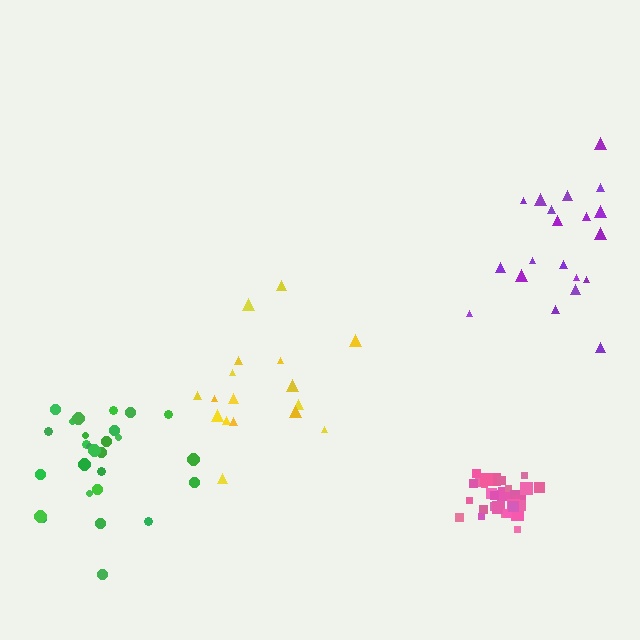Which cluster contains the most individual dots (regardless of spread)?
Pink (31).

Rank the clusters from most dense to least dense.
pink, green, yellow, purple.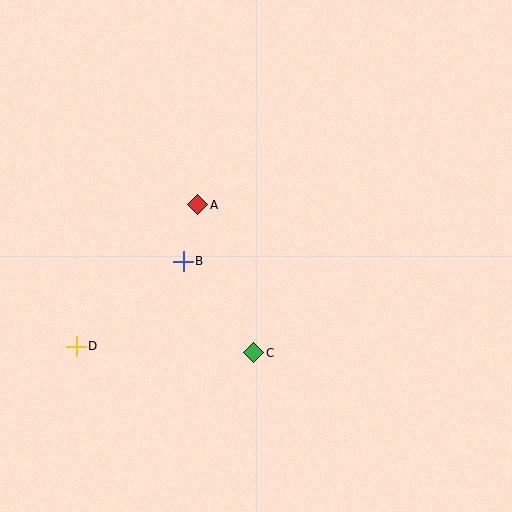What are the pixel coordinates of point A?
Point A is at (198, 205).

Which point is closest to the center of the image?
Point B at (183, 261) is closest to the center.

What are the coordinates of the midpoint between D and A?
The midpoint between D and A is at (137, 276).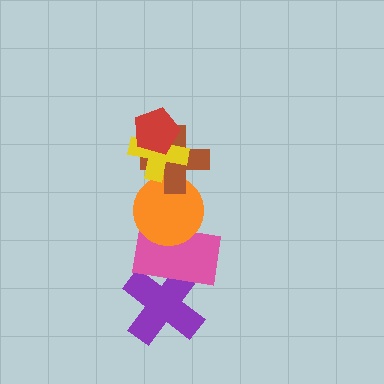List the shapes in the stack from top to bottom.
From top to bottom: the red pentagon, the yellow cross, the brown cross, the orange circle, the pink rectangle, the purple cross.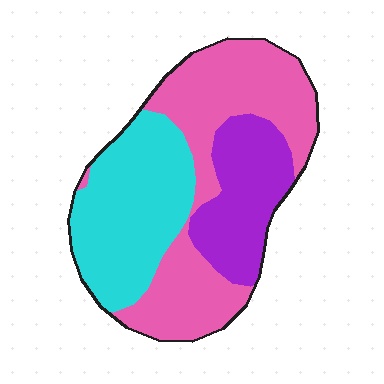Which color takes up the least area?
Purple, at roughly 20%.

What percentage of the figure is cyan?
Cyan takes up about one third (1/3) of the figure.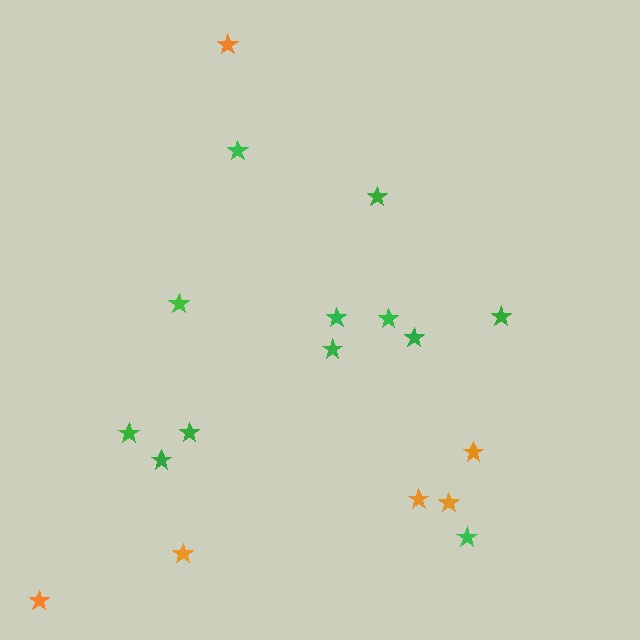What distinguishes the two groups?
There are 2 groups: one group of orange stars (6) and one group of green stars (12).